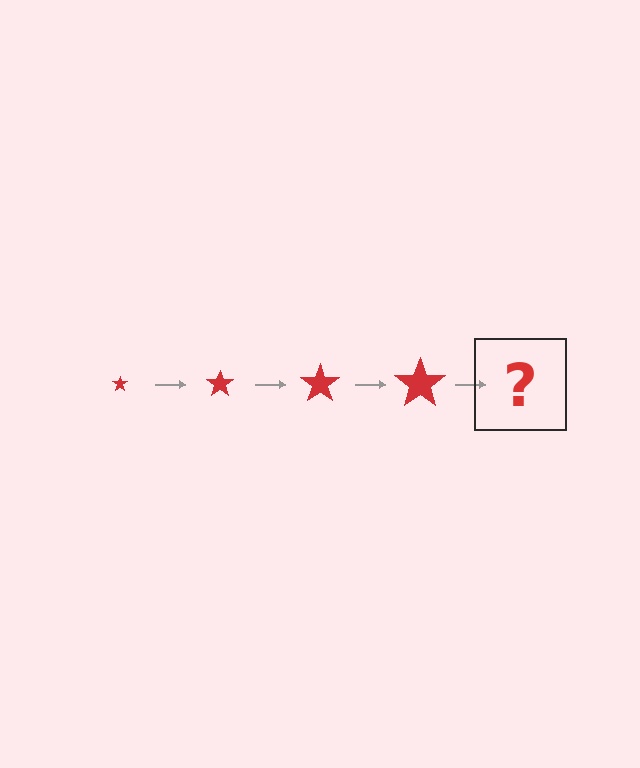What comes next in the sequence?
The next element should be a red star, larger than the previous one.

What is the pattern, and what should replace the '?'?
The pattern is that the star gets progressively larger each step. The '?' should be a red star, larger than the previous one.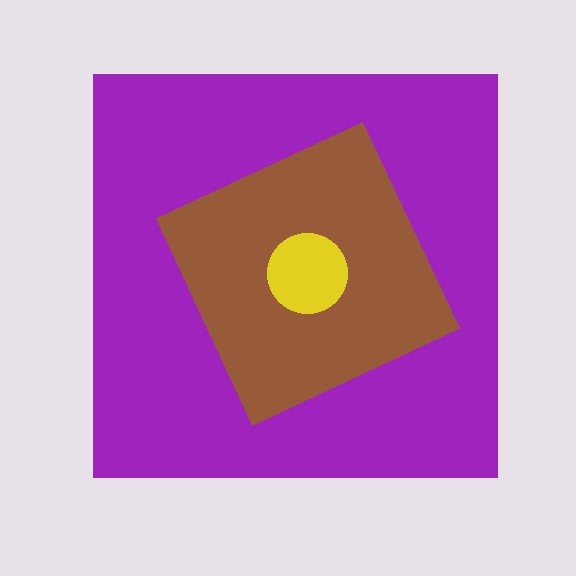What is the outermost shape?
The purple square.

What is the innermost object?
The yellow circle.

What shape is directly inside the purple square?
The brown diamond.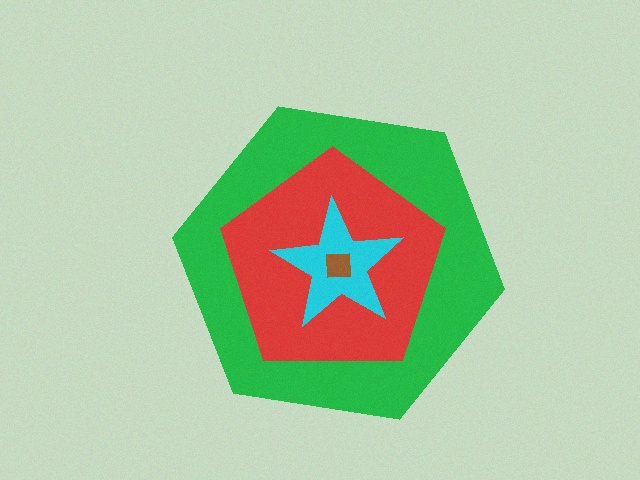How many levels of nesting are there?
4.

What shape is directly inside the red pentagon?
The cyan star.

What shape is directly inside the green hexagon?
The red pentagon.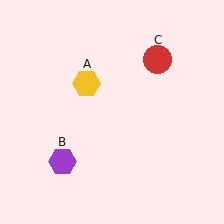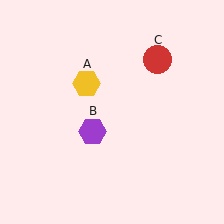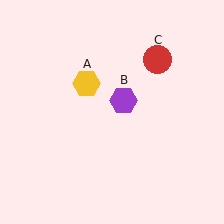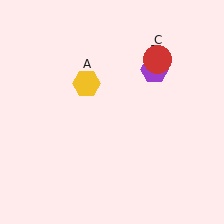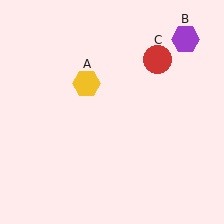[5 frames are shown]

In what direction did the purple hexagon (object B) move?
The purple hexagon (object B) moved up and to the right.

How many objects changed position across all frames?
1 object changed position: purple hexagon (object B).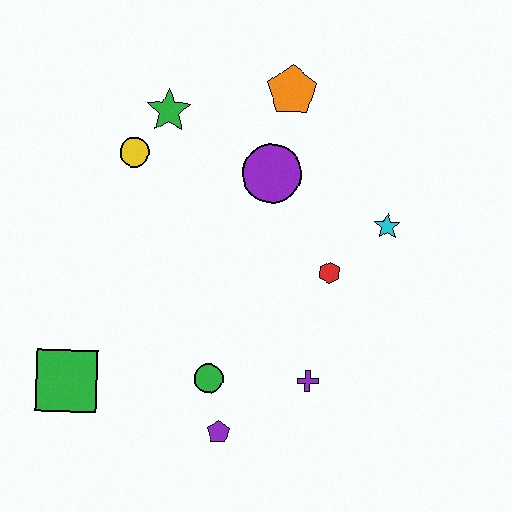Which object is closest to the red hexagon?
The cyan star is closest to the red hexagon.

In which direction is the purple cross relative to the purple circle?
The purple cross is below the purple circle.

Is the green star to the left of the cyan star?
Yes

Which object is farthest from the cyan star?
The green square is farthest from the cyan star.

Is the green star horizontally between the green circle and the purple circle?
No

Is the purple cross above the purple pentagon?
Yes